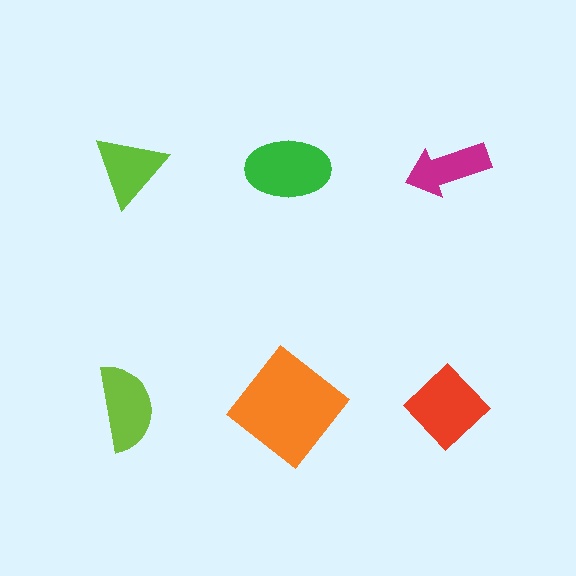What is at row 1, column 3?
A magenta arrow.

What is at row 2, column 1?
A lime semicircle.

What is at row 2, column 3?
A red diamond.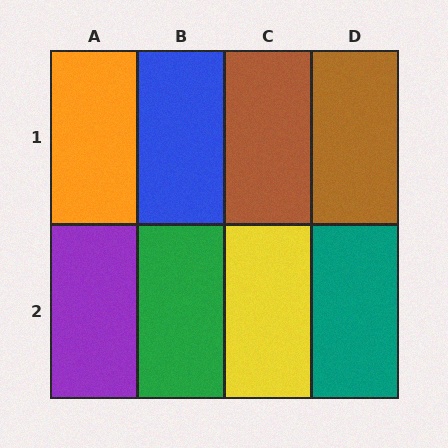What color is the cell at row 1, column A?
Orange.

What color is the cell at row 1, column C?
Brown.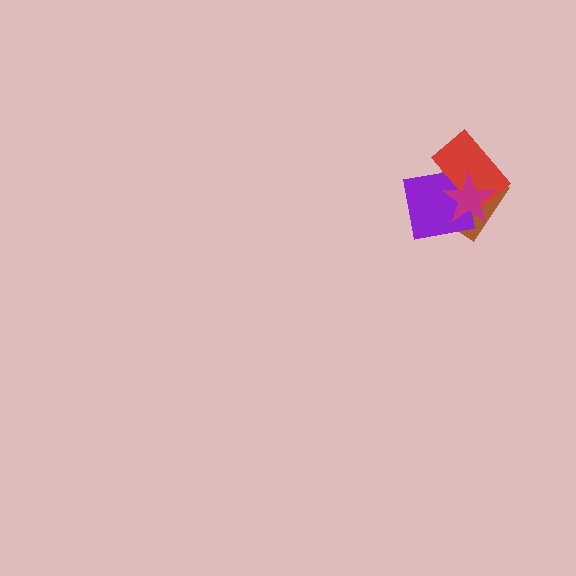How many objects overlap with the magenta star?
3 objects overlap with the magenta star.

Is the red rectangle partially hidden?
Yes, it is partially covered by another shape.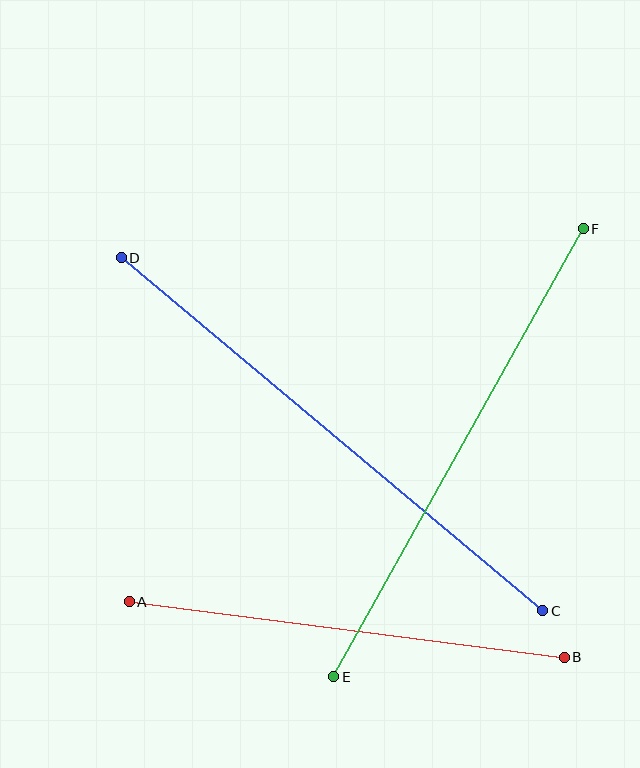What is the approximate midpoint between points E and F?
The midpoint is at approximately (459, 453) pixels.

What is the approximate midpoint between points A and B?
The midpoint is at approximately (347, 630) pixels.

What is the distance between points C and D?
The distance is approximately 549 pixels.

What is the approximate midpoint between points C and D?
The midpoint is at approximately (332, 434) pixels.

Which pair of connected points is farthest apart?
Points C and D are farthest apart.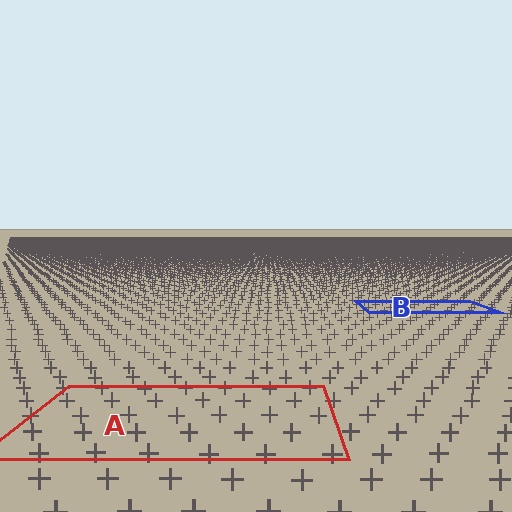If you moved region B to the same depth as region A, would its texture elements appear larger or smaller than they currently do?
They would appear larger. At a closer depth, the same texture elements are projected at a bigger on-screen size.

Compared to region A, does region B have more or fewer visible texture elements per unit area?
Region B has more texture elements per unit area — they are packed more densely because it is farther away.